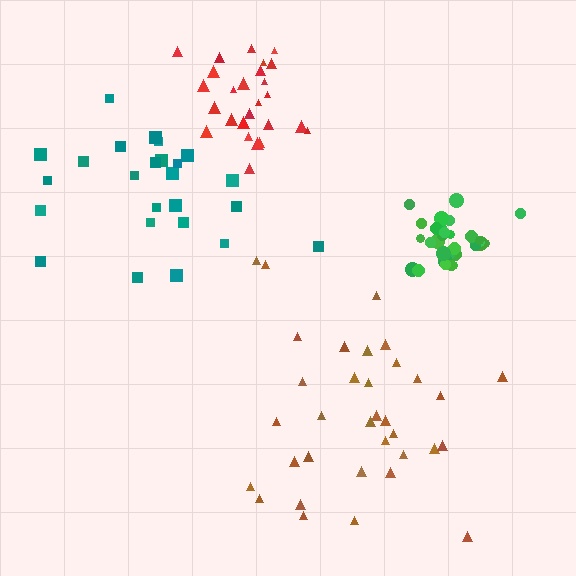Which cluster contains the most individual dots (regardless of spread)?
Brown (34).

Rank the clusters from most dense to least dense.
green, red, brown, teal.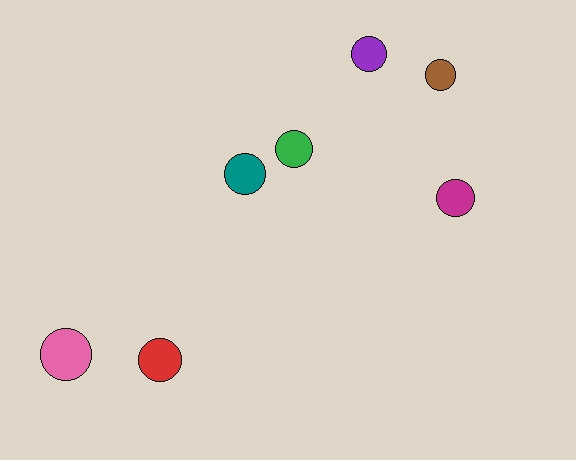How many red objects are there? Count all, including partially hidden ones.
There is 1 red object.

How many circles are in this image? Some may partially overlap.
There are 7 circles.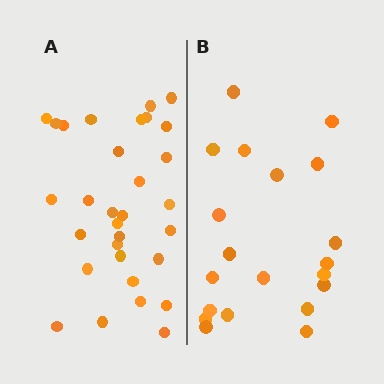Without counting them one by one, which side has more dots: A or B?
Region A (the left region) has more dots.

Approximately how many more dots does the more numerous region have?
Region A has roughly 12 or so more dots than region B.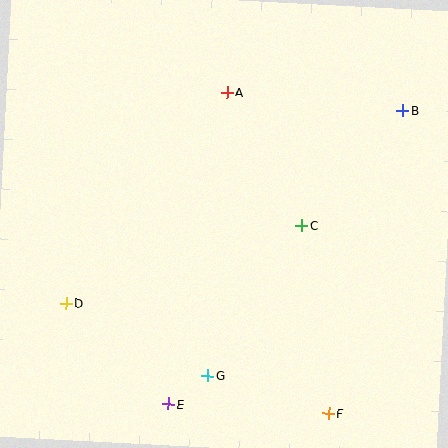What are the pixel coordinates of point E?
Point E is at (168, 404).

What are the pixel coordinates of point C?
Point C is at (302, 225).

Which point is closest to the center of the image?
Point C at (302, 225) is closest to the center.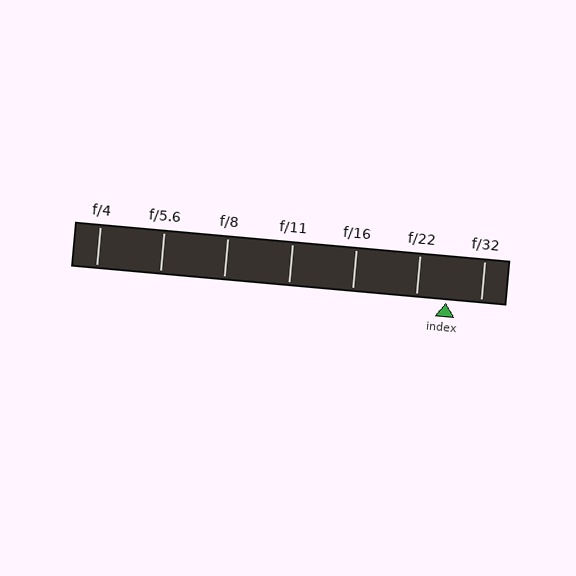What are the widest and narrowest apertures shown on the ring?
The widest aperture shown is f/4 and the narrowest is f/32.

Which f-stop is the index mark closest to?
The index mark is closest to f/22.